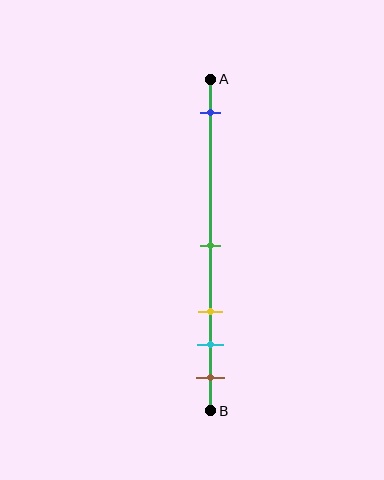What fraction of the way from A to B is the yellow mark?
The yellow mark is approximately 70% (0.7) of the way from A to B.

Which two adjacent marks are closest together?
The cyan and brown marks are the closest adjacent pair.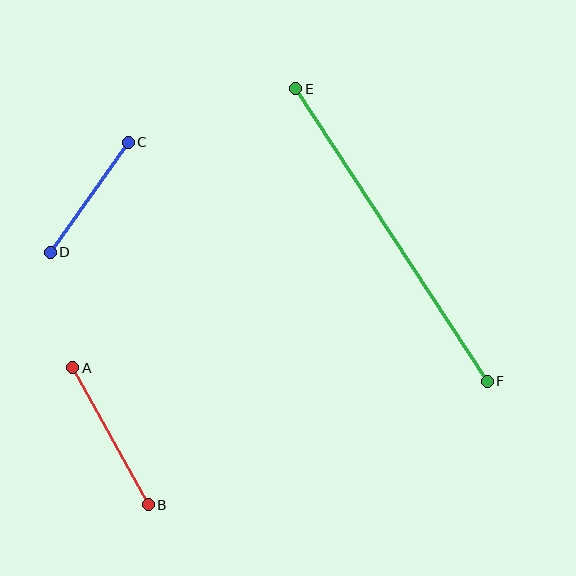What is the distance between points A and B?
The distance is approximately 156 pixels.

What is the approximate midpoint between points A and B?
The midpoint is at approximately (111, 436) pixels.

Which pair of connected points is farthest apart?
Points E and F are farthest apart.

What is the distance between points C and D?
The distance is approximately 135 pixels.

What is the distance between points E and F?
The distance is approximately 350 pixels.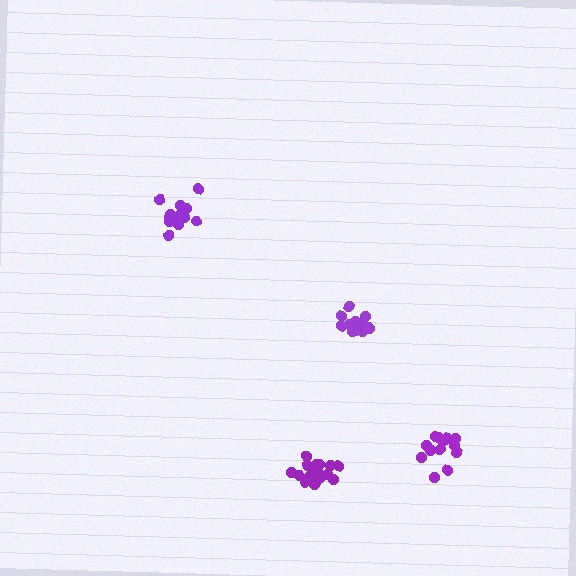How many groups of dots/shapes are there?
There are 4 groups.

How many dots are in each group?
Group 1: 15 dots, Group 2: 18 dots, Group 3: 15 dots, Group 4: 16 dots (64 total).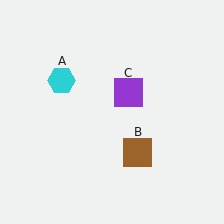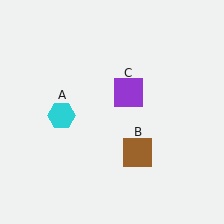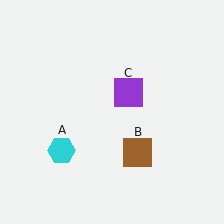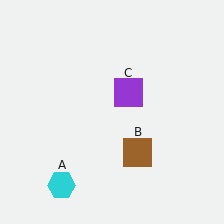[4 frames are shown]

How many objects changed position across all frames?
1 object changed position: cyan hexagon (object A).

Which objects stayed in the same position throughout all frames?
Brown square (object B) and purple square (object C) remained stationary.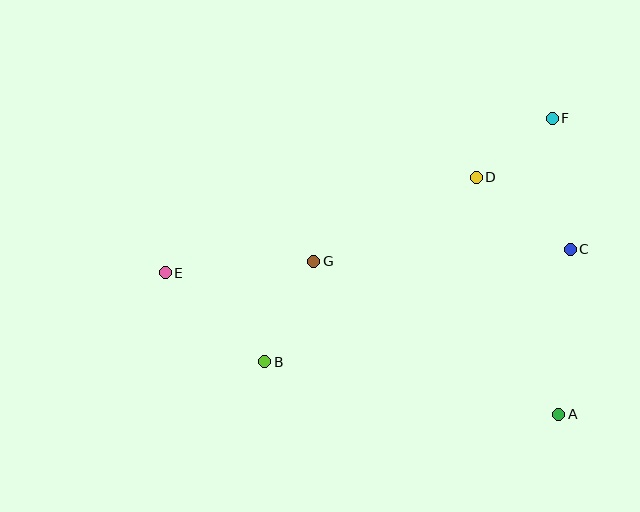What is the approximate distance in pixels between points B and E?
The distance between B and E is approximately 133 pixels.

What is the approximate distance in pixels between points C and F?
The distance between C and F is approximately 132 pixels.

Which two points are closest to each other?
Points D and F are closest to each other.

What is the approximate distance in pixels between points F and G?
The distance between F and G is approximately 278 pixels.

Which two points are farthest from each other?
Points A and E are farthest from each other.